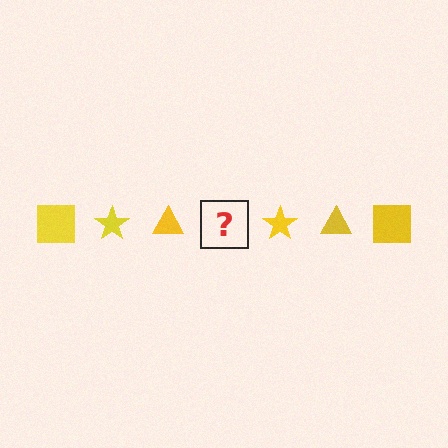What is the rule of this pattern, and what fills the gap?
The rule is that the pattern cycles through square, star, triangle shapes in yellow. The gap should be filled with a yellow square.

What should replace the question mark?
The question mark should be replaced with a yellow square.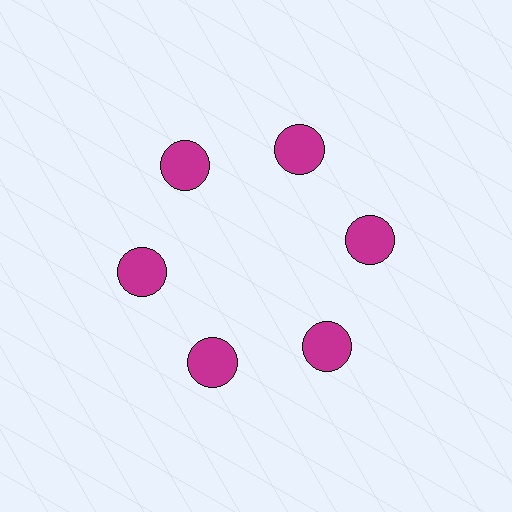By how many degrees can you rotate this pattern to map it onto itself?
The pattern maps onto itself every 60 degrees of rotation.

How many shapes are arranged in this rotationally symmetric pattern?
There are 6 shapes, arranged in 6 groups of 1.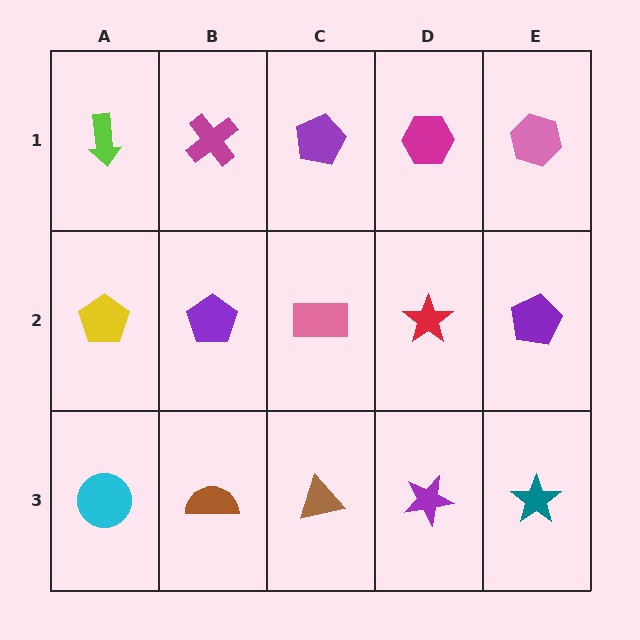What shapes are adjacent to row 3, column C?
A pink rectangle (row 2, column C), a brown semicircle (row 3, column B), a purple star (row 3, column D).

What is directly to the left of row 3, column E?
A purple star.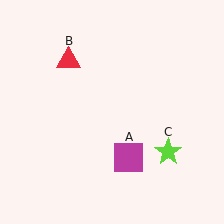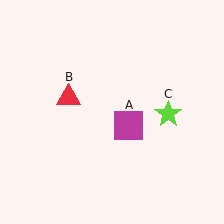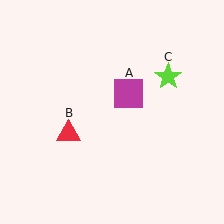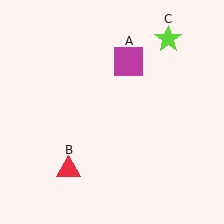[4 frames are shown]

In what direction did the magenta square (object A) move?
The magenta square (object A) moved up.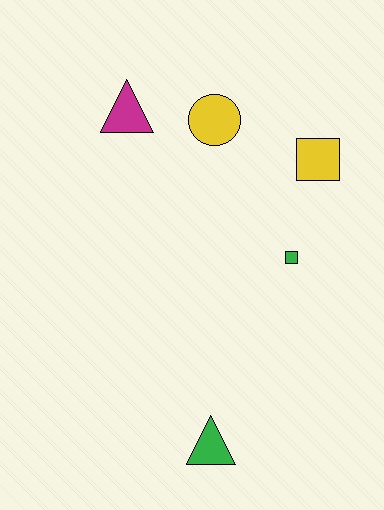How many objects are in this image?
There are 5 objects.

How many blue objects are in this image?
There are no blue objects.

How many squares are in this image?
There are 2 squares.